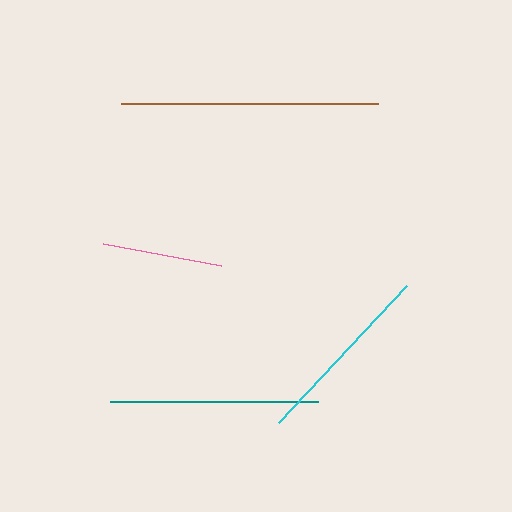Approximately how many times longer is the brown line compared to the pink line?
The brown line is approximately 2.1 times the length of the pink line.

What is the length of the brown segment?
The brown segment is approximately 256 pixels long.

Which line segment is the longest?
The brown line is the longest at approximately 256 pixels.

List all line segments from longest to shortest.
From longest to shortest: brown, teal, cyan, pink.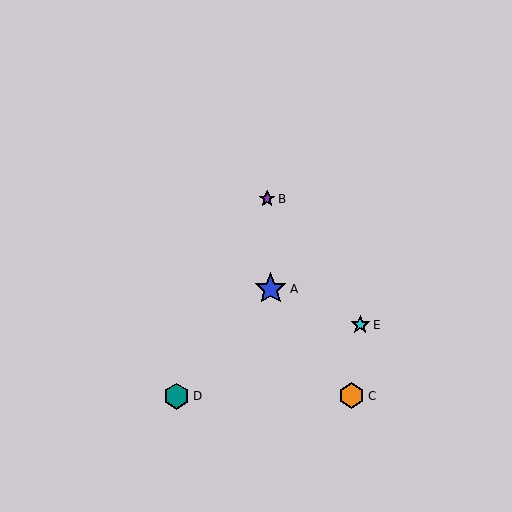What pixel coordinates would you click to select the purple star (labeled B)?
Click at (267, 199) to select the purple star B.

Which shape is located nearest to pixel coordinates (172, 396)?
The teal hexagon (labeled D) at (177, 396) is nearest to that location.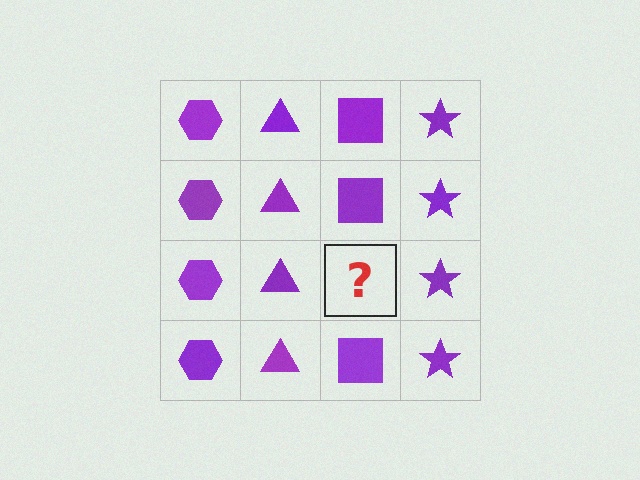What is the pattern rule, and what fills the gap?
The rule is that each column has a consistent shape. The gap should be filled with a purple square.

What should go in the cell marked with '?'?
The missing cell should contain a purple square.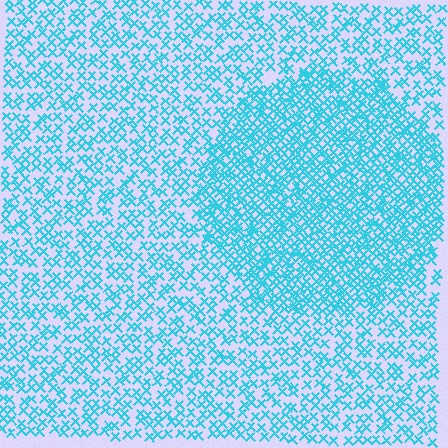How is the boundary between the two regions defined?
The boundary is defined by a change in element density (approximately 1.9x ratio). All elements are the same color, size, and shape.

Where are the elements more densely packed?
The elements are more densely packed inside the circle boundary.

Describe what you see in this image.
The image contains small cyan elements arranged at two different densities. A circle-shaped region is visible where the elements are more densely packed than the surrounding area.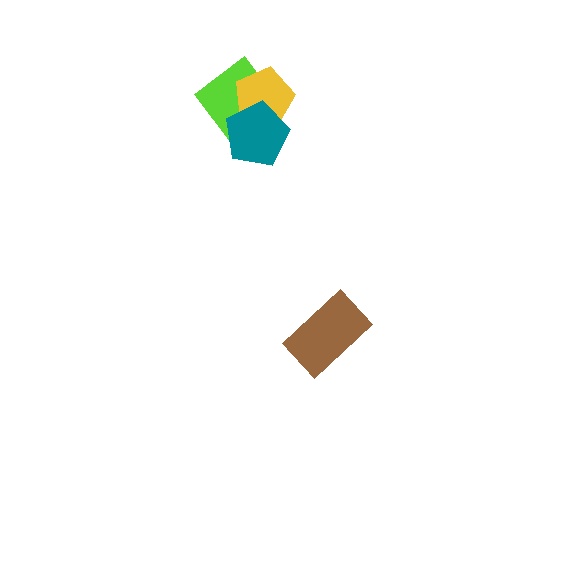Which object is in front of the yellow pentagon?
The teal pentagon is in front of the yellow pentagon.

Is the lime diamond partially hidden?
Yes, it is partially covered by another shape.